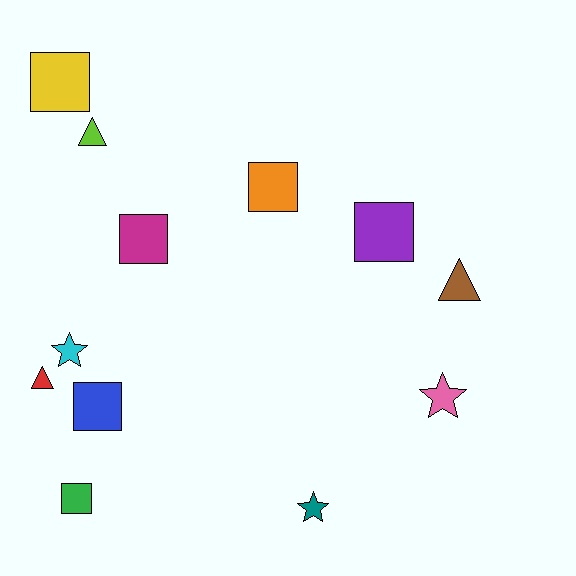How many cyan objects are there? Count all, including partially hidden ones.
There is 1 cyan object.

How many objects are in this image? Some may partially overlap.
There are 12 objects.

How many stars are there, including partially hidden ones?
There are 3 stars.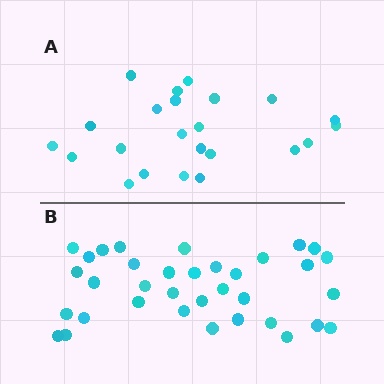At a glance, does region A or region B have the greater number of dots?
Region B (the bottom region) has more dots.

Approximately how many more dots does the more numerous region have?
Region B has roughly 12 or so more dots than region A.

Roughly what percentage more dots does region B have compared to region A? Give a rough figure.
About 50% more.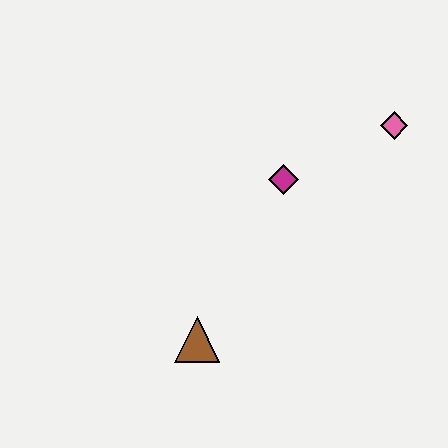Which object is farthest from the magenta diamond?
The brown triangle is farthest from the magenta diamond.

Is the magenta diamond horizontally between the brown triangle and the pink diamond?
Yes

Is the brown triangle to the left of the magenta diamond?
Yes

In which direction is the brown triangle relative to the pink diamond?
The brown triangle is below the pink diamond.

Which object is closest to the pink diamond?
The magenta diamond is closest to the pink diamond.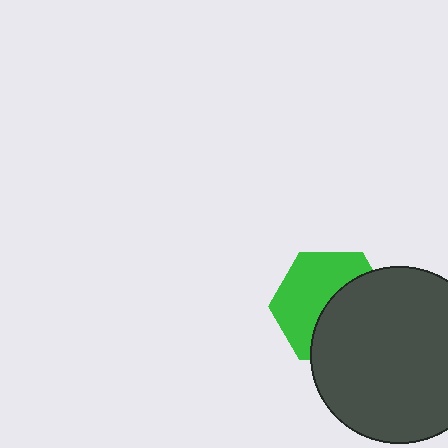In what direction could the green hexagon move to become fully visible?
The green hexagon could move toward the upper-left. That would shift it out from behind the dark gray circle entirely.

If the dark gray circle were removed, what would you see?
You would see the complete green hexagon.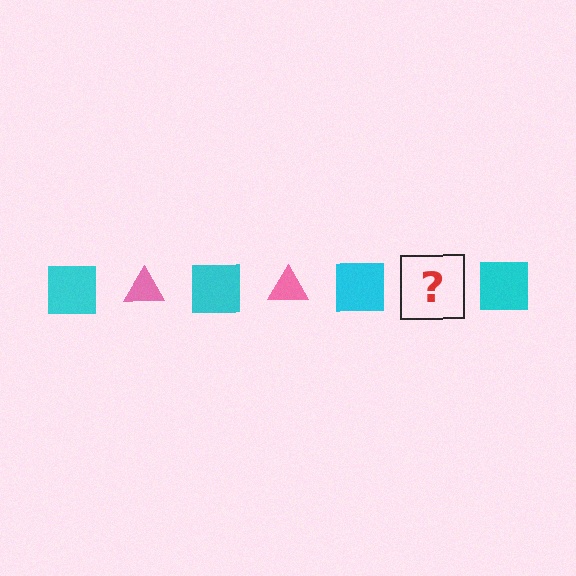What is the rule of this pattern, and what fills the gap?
The rule is that the pattern alternates between cyan square and pink triangle. The gap should be filled with a pink triangle.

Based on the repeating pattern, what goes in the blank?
The blank should be a pink triangle.